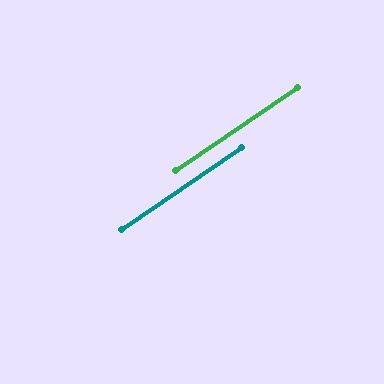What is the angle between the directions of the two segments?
Approximately 0 degrees.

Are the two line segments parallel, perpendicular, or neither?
Parallel — their directions differ by only 0.0°.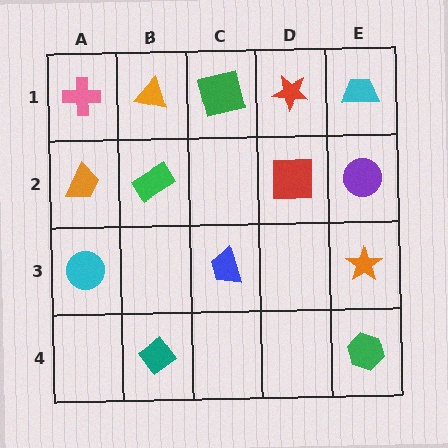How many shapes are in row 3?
3 shapes.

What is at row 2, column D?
A red square.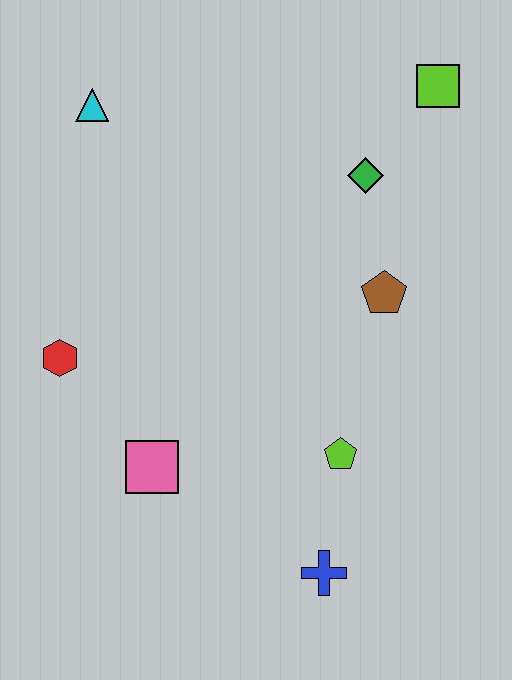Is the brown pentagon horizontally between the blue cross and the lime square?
Yes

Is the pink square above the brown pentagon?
No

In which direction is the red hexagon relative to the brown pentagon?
The red hexagon is to the left of the brown pentagon.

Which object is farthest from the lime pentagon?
The cyan triangle is farthest from the lime pentagon.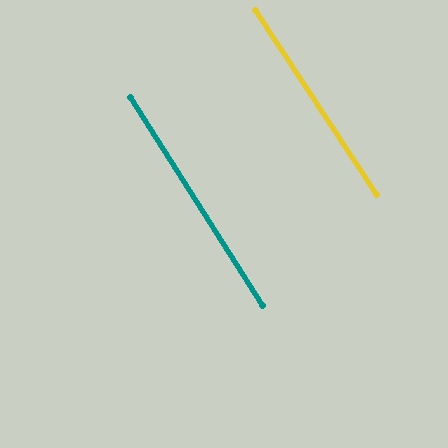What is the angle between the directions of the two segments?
Approximately 1 degree.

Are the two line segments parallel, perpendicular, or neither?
Parallel — their directions differ by only 0.8°.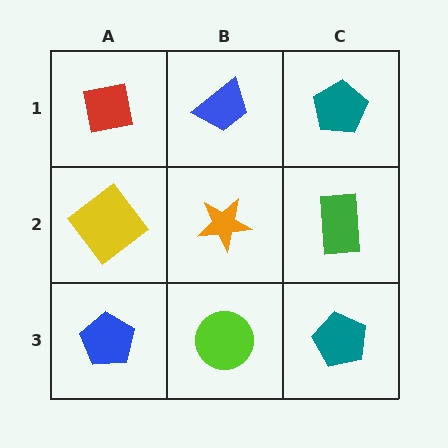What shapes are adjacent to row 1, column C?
A green rectangle (row 2, column C), a blue trapezoid (row 1, column B).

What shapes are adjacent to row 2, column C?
A teal pentagon (row 1, column C), a teal pentagon (row 3, column C), an orange star (row 2, column B).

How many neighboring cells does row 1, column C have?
2.